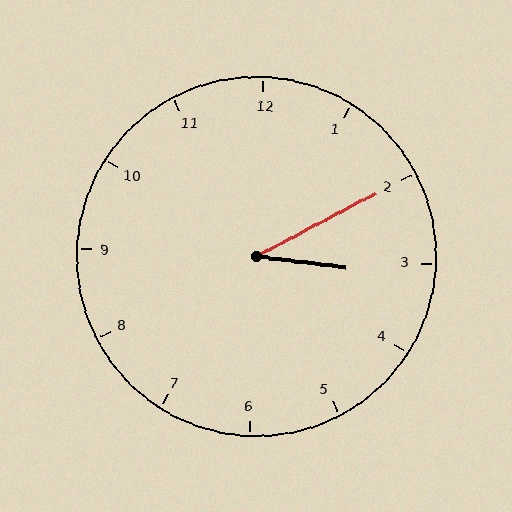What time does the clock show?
3:10.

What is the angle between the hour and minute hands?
Approximately 35 degrees.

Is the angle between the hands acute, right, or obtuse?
It is acute.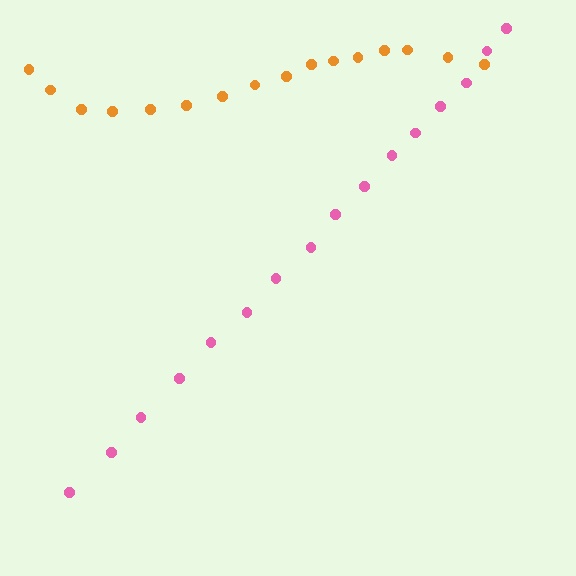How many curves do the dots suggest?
There are 2 distinct paths.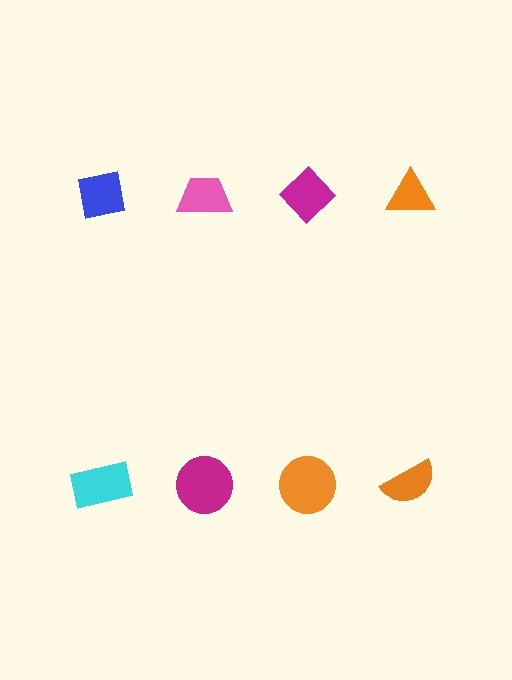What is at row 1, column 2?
A pink trapezoid.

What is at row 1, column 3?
A magenta diamond.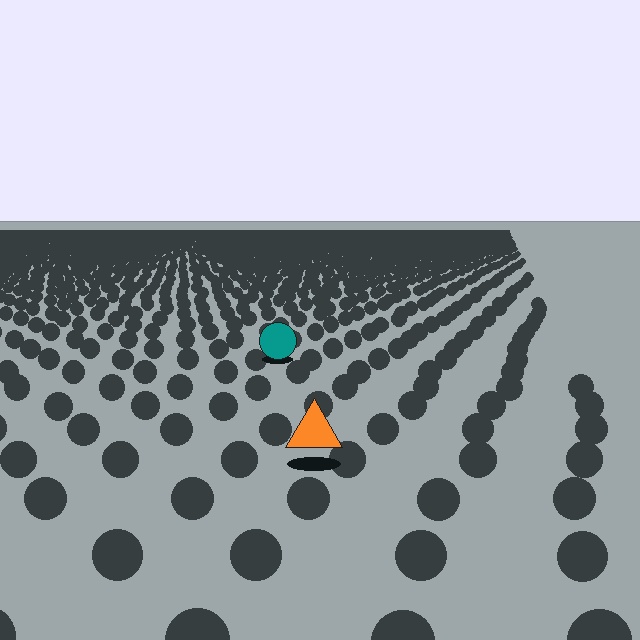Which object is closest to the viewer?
The orange triangle is closest. The texture marks near it are larger and more spread out.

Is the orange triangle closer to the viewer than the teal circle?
Yes. The orange triangle is closer — you can tell from the texture gradient: the ground texture is coarser near it.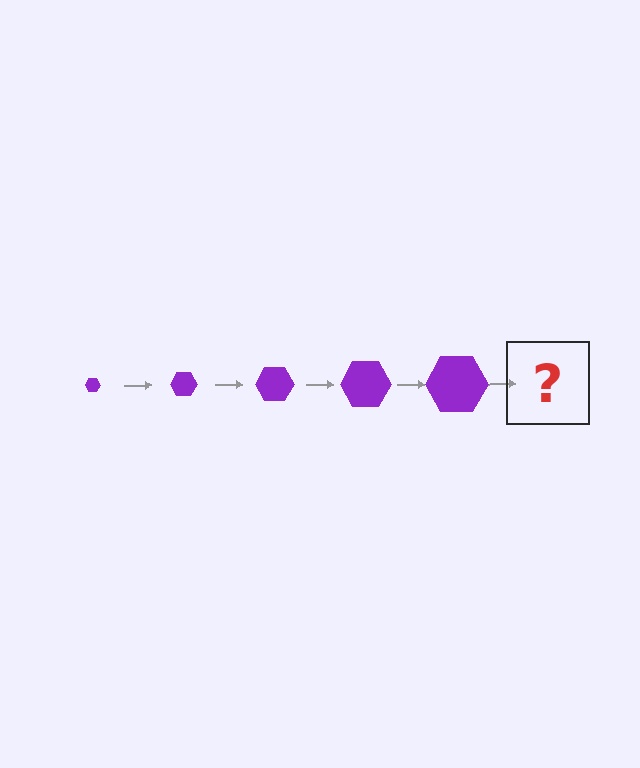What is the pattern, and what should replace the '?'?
The pattern is that the hexagon gets progressively larger each step. The '?' should be a purple hexagon, larger than the previous one.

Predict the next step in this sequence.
The next step is a purple hexagon, larger than the previous one.